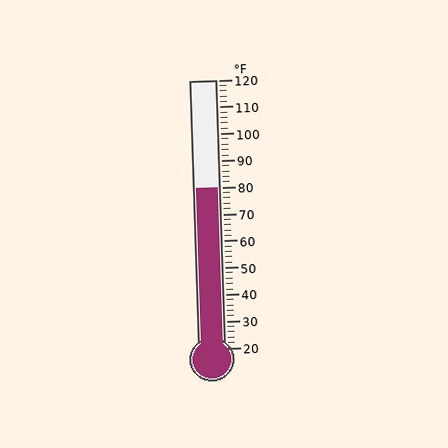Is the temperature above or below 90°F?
The temperature is below 90°F.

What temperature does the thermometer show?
The thermometer shows approximately 80°F.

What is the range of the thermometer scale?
The thermometer scale ranges from 20°F to 120°F.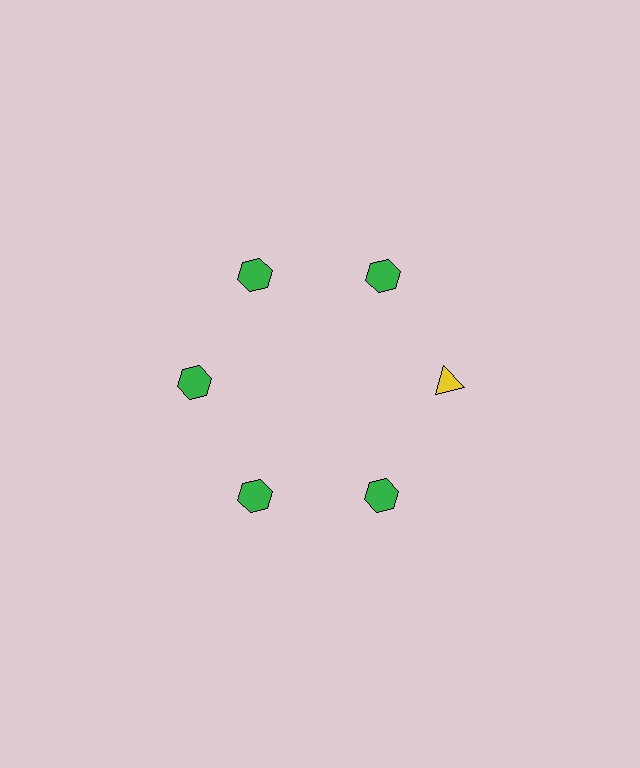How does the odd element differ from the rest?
It differs in both color (yellow instead of green) and shape (triangle instead of hexagon).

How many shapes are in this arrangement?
There are 6 shapes arranged in a ring pattern.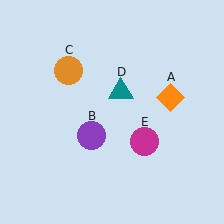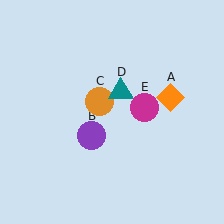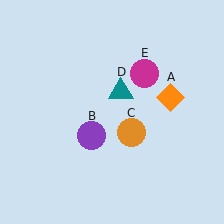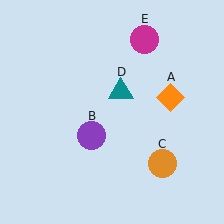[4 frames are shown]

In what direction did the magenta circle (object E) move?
The magenta circle (object E) moved up.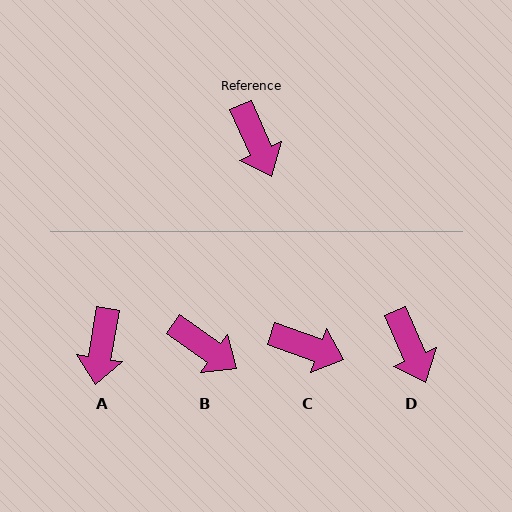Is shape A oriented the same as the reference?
No, it is off by about 33 degrees.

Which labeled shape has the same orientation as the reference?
D.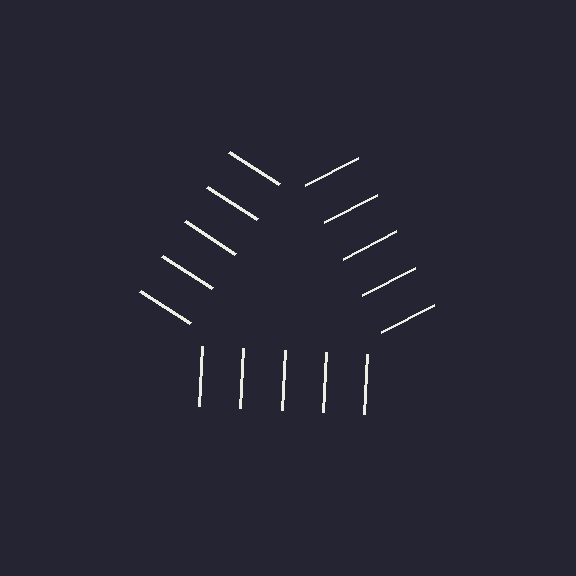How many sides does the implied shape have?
3 sides — the line-ends trace a triangle.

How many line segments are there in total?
15 — 5 along each of the 3 edges.